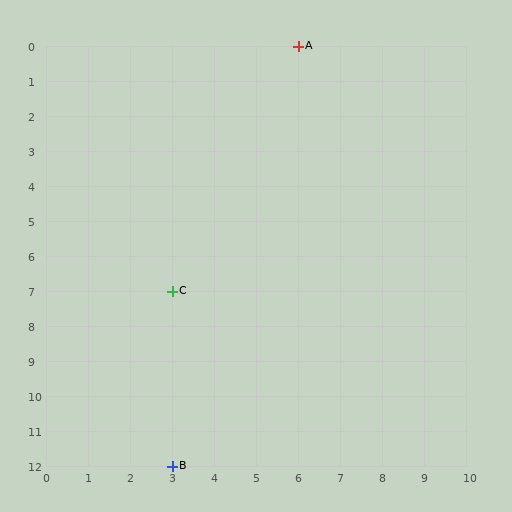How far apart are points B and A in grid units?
Points B and A are 3 columns and 12 rows apart (about 12.4 grid units diagonally).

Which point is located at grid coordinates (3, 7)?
Point C is at (3, 7).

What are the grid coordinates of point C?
Point C is at grid coordinates (3, 7).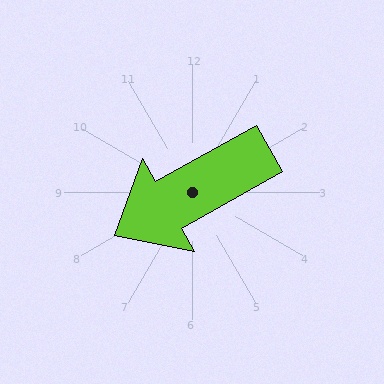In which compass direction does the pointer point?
Southwest.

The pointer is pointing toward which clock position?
Roughly 8 o'clock.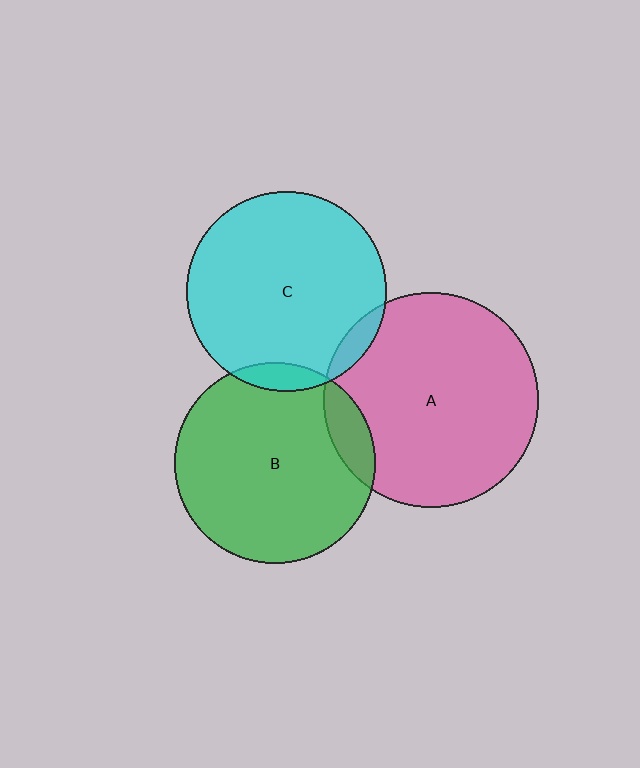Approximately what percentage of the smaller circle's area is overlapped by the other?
Approximately 5%.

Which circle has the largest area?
Circle A (pink).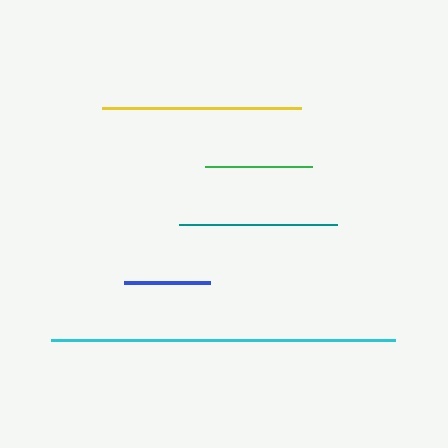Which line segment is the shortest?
The blue line is the shortest at approximately 86 pixels.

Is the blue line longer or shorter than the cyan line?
The cyan line is longer than the blue line.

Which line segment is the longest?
The cyan line is the longest at approximately 344 pixels.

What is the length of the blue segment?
The blue segment is approximately 86 pixels long.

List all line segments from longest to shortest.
From longest to shortest: cyan, yellow, teal, green, blue.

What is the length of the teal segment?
The teal segment is approximately 158 pixels long.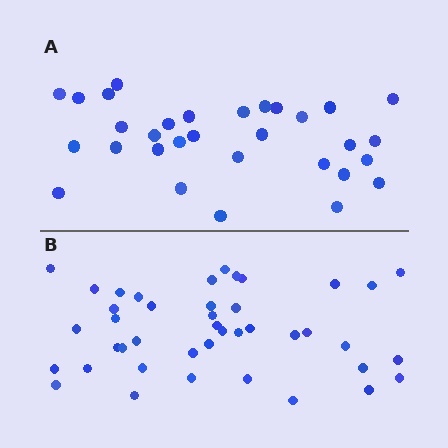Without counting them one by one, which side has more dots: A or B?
Region B (the bottom region) has more dots.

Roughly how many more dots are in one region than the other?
Region B has roughly 12 or so more dots than region A.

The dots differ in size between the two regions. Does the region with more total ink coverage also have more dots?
No. Region A has more total ink coverage because its dots are larger, but region B actually contains more individual dots. Total area can be misleading — the number of items is what matters here.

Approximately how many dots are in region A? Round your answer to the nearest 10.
About 30 dots. (The exact count is 31, which rounds to 30.)